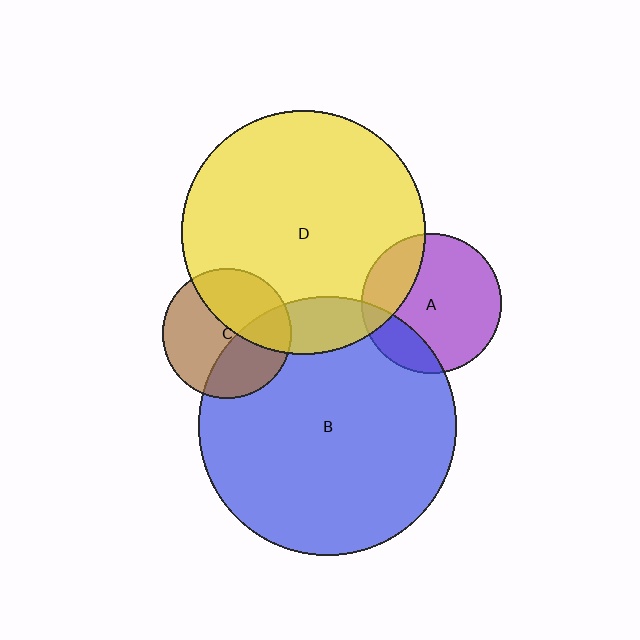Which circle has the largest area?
Circle B (blue).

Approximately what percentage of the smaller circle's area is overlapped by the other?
Approximately 25%.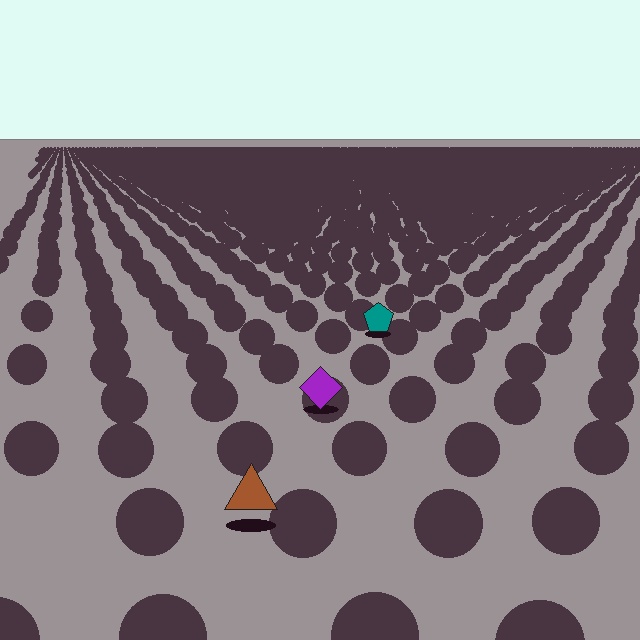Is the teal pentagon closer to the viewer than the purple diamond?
No. The purple diamond is closer — you can tell from the texture gradient: the ground texture is coarser near it.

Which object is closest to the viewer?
The brown triangle is closest. The texture marks near it are larger and more spread out.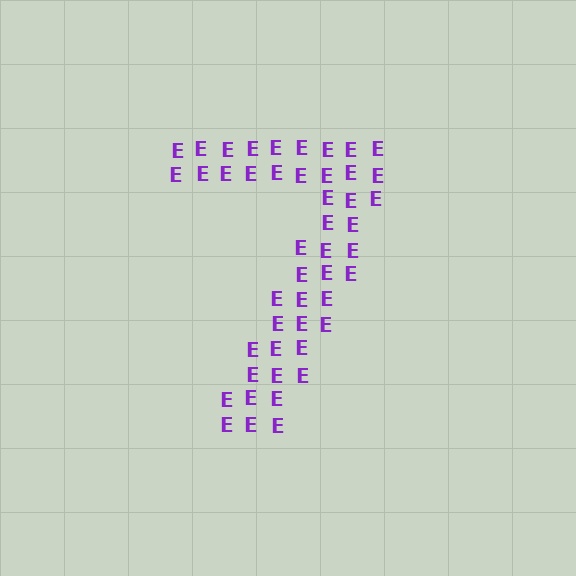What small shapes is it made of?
It is made of small letter E's.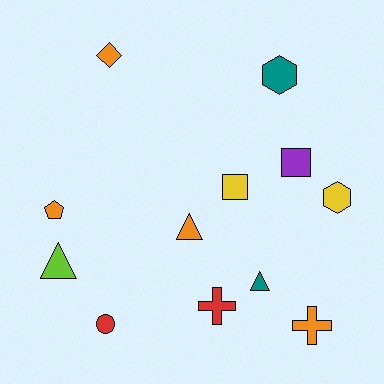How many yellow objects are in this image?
There are 2 yellow objects.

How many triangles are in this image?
There are 3 triangles.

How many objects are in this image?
There are 12 objects.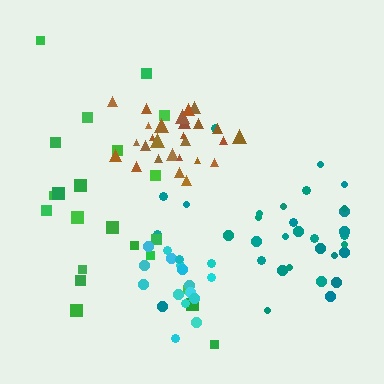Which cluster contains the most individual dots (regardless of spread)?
Teal (33).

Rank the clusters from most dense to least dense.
brown, cyan, teal, green.